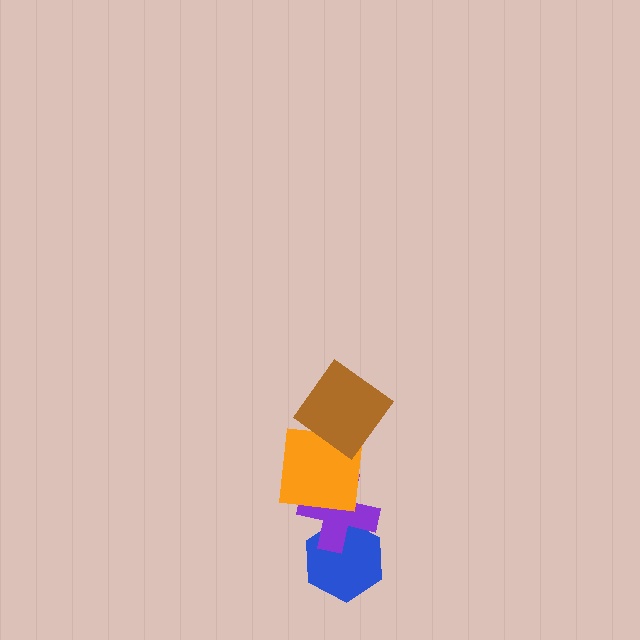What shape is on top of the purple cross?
The orange square is on top of the purple cross.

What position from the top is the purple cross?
The purple cross is 3rd from the top.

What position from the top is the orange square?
The orange square is 2nd from the top.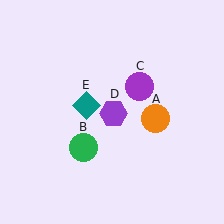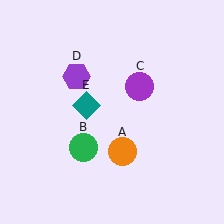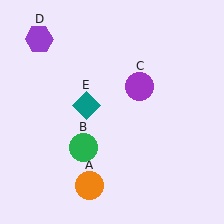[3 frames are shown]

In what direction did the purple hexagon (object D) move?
The purple hexagon (object D) moved up and to the left.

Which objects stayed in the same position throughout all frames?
Green circle (object B) and purple circle (object C) and teal diamond (object E) remained stationary.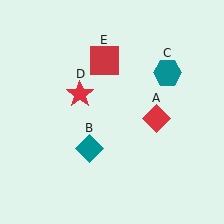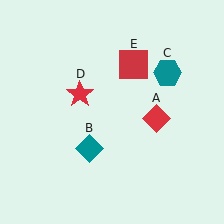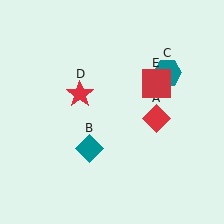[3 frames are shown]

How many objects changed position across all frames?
1 object changed position: red square (object E).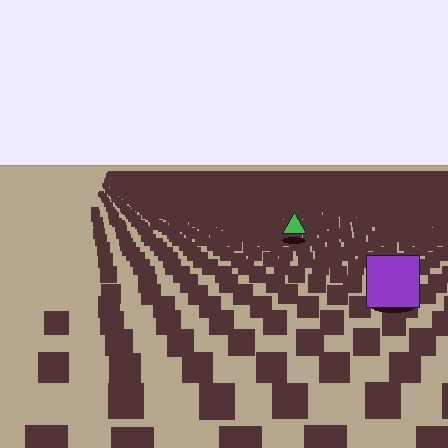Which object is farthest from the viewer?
The green triangle is farthest from the viewer. It appears smaller and the ground texture around it is denser.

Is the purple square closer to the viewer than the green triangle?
Yes. The purple square is closer — you can tell from the texture gradient: the ground texture is coarser near it.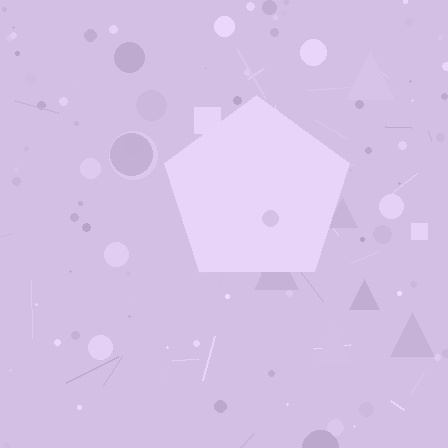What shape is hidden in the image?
A pentagon is hidden in the image.